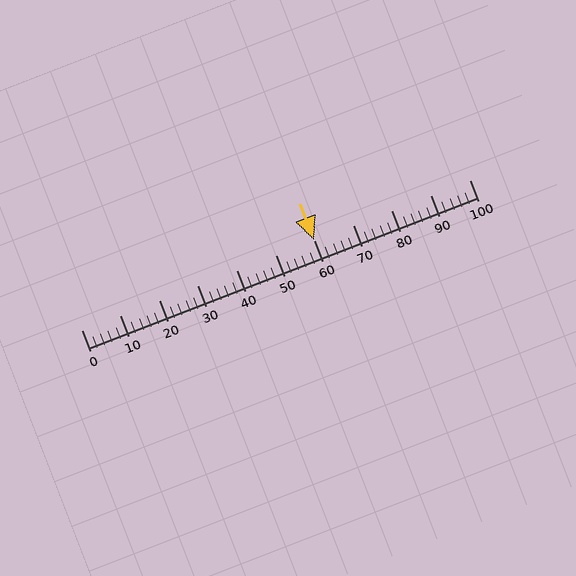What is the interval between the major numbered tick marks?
The major tick marks are spaced 10 units apart.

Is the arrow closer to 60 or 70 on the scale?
The arrow is closer to 60.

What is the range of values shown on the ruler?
The ruler shows values from 0 to 100.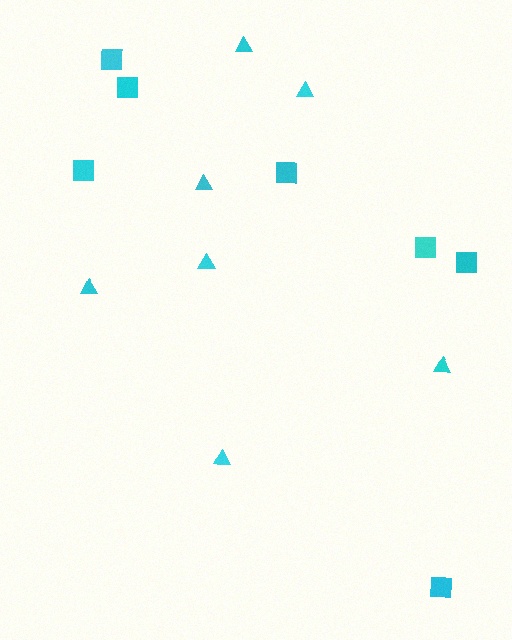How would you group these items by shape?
There are 2 groups: one group of triangles (7) and one group of squares (7).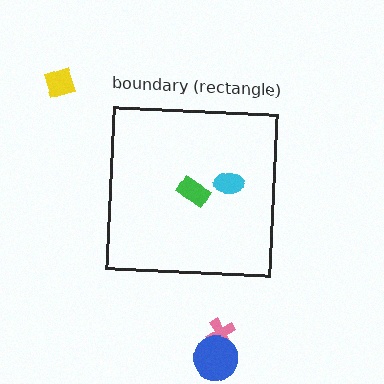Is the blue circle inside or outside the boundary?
Outside.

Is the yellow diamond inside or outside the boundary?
Outside.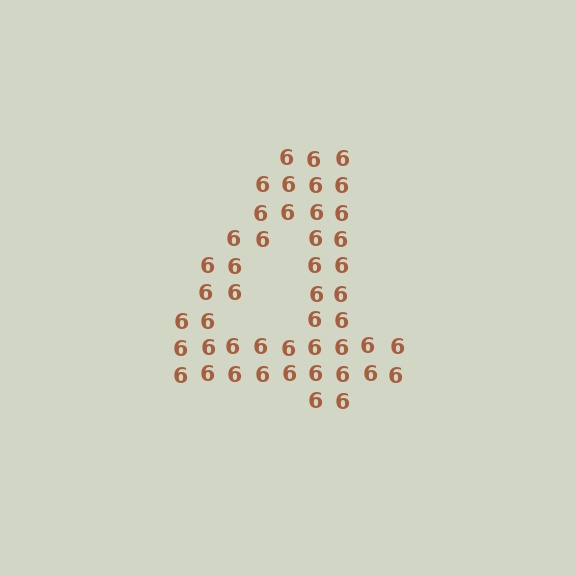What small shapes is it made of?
It is made of small digit 6's.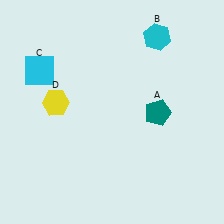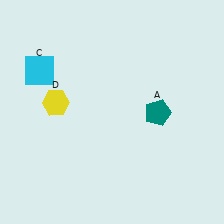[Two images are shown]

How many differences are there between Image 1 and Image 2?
There is 1 difference between the two images.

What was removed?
The cyan hexagon (B) was removed in Image 2.